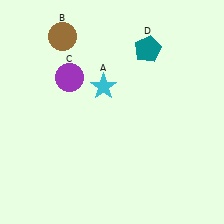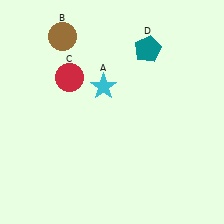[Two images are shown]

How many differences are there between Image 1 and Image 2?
There is 1 difference between the two images.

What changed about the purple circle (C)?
In Image 1, C is purple. In Image 2, it changed to red.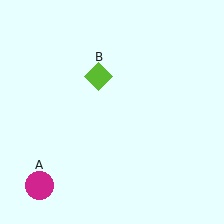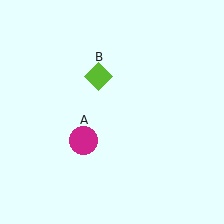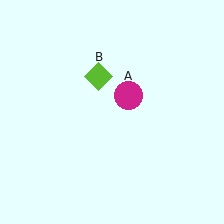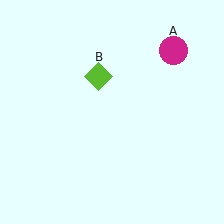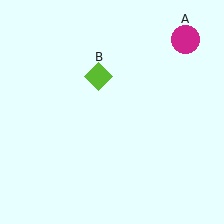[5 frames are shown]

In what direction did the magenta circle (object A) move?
The magenta circle (object A) moved up and to the right.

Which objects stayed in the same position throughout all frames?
Lime diamond (object B) remained stationary.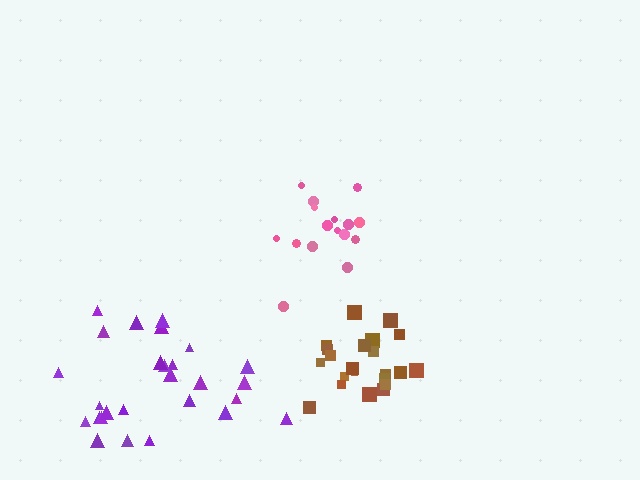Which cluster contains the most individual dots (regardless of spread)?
Purple (27).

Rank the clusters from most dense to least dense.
brown, pink, purple.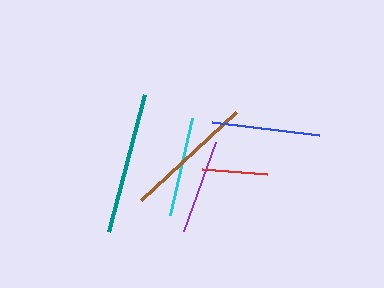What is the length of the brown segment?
The brown segment is approximately 129 pixels long.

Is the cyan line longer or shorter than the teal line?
The teal line is longer than the cyan line.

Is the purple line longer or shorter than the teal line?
The teal line is longer than the purple line.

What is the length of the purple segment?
The purple segment is approximately 95 pixels long.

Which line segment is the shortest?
The red line is the shortest at approximately 65 pixels.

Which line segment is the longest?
The teal line is the longest at approximately 142 pixels.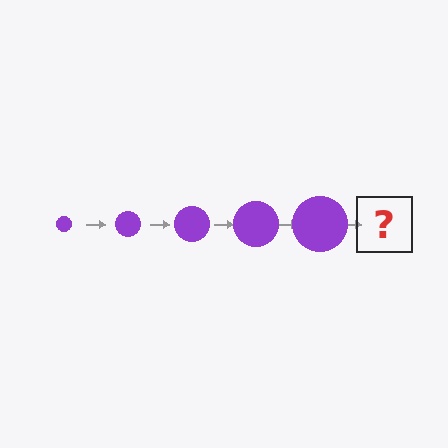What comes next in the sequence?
The next element should be a purple circle, larger than the previous one.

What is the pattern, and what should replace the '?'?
The pattern is that the circle gets progressively larger each step. The '?' should be a purple circle, larger than the previous one.